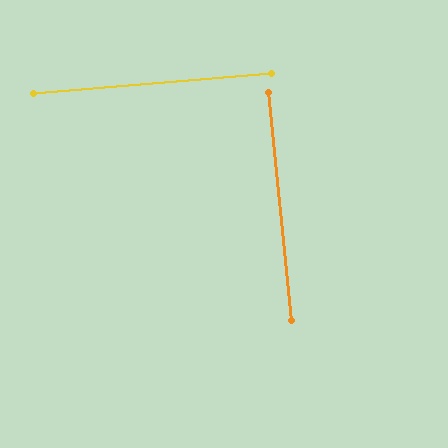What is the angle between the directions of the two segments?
Approximately 89 degrees.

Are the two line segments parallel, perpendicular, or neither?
Perpendicular — they meet at approximately 89°.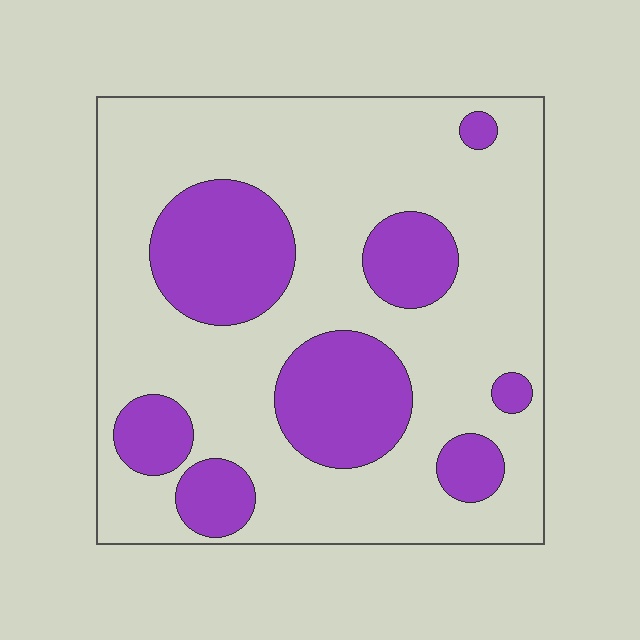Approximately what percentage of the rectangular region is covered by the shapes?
Approximately 30%.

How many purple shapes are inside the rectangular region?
8.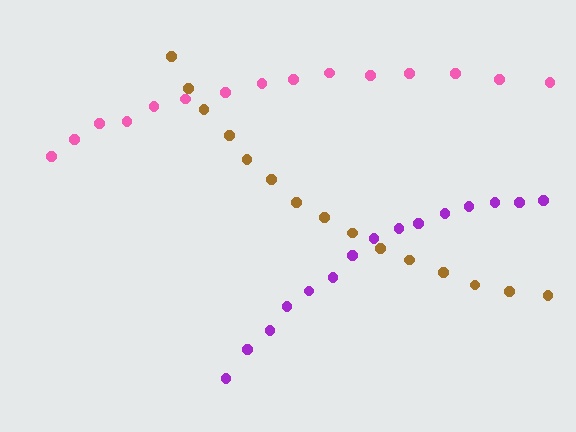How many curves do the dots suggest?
There are 3 distinct paths.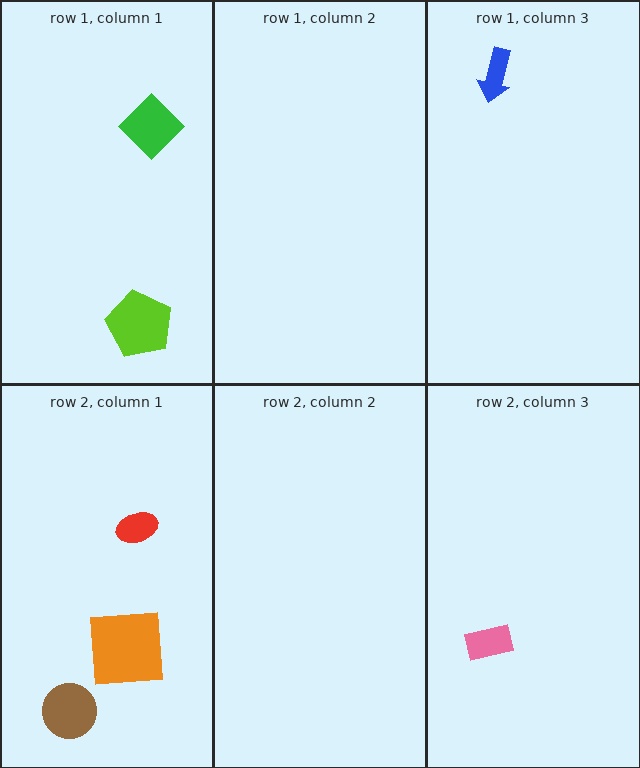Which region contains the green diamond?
The row 1, column 1 region.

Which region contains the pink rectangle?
The row 2, column 3 region.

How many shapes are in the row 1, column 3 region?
1.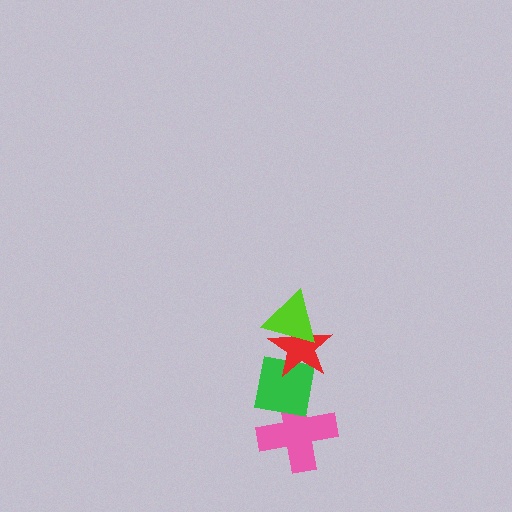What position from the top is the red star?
The red star is 2nd from the top.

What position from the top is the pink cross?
The pink cross is 4th from the top.